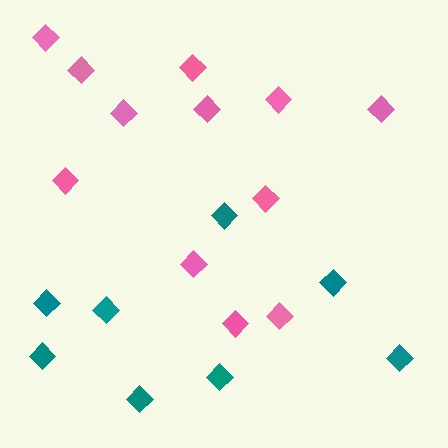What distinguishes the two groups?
There are 2 groups: one group of pink diamonds (12) and one group of teal diamonds (8).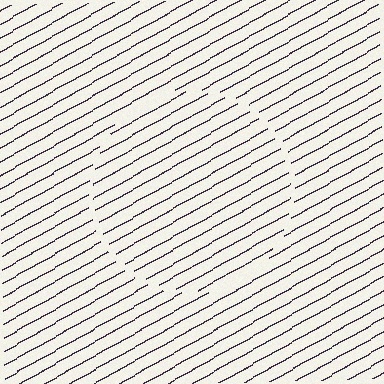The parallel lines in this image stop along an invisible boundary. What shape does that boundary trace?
An illusory circle. The interior of the shape contains the same grating, shifted by half a period — the contour is defined by the phase discontinuity where line-ends from the inner and outer gratings abut.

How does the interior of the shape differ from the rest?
The interior of the shape contains the same grating, shifted by half a period — the contour is defined by the phase discontinuity where line-ends from the inner and outer gratings abut.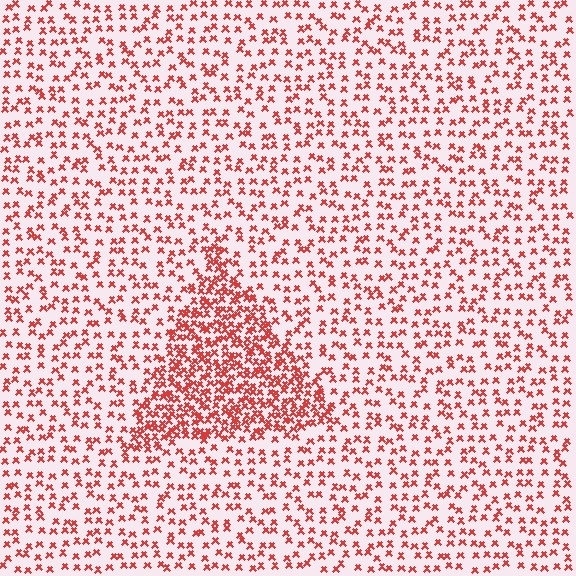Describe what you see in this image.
The image contains small red elements arranged at two different densities. A triangle-shaped region is visible where the elements are more densely packed than the surrounding area.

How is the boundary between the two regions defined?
The boundary is defined by a change in element density (approximately 2.4x ratio). All elements are the same color, size, and shape.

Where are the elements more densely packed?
The elements are more densely packed inside the triangle boundary.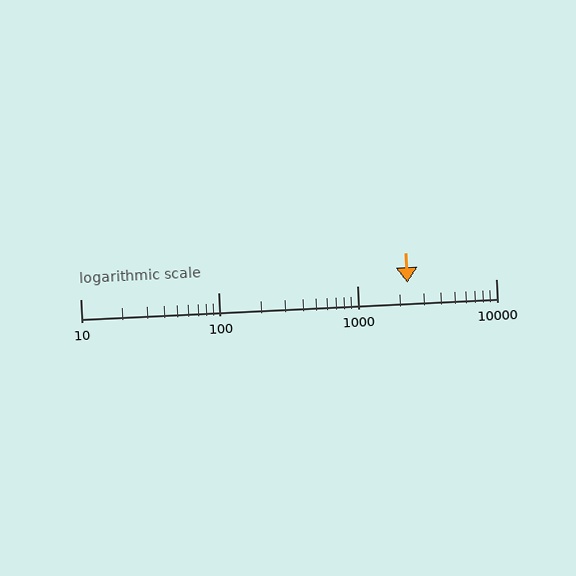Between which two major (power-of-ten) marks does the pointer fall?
The pointer is between 1000 and 10000.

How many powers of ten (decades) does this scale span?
The scale spans 3 decades, from 10 to 10000.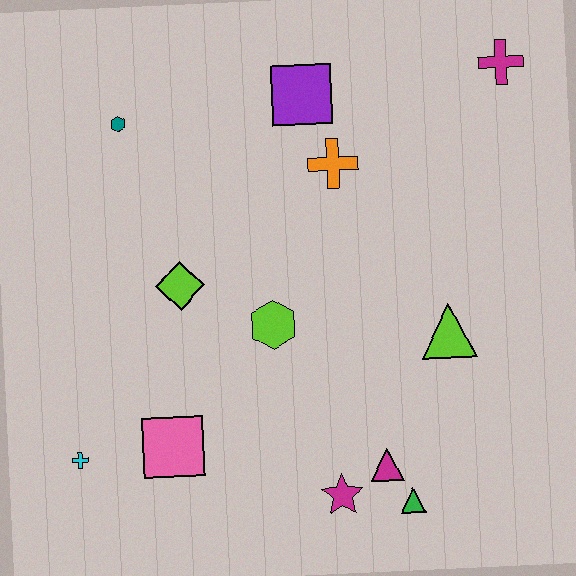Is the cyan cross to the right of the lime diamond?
No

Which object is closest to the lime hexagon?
The lime diamond is closest to the lime hexagon.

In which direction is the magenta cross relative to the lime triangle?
The magenta cross is above the lime triangle.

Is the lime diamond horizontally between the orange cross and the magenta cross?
No